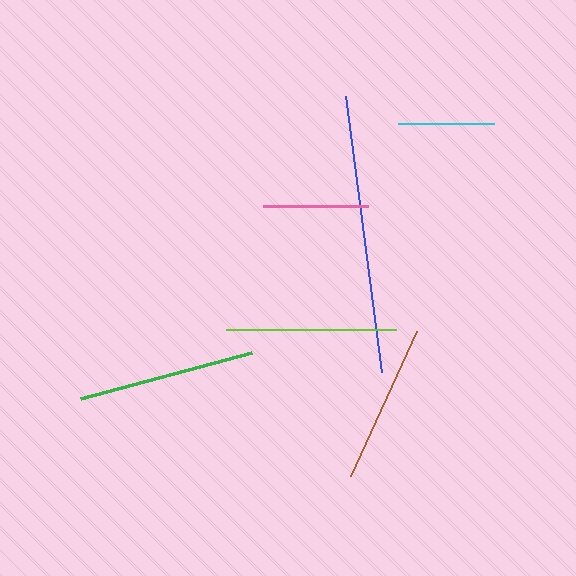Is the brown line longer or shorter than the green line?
The green line is longer than the brown line.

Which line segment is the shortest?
The cyan line is the shortest at approximately 96 pixels.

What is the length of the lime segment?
The lime segment is approximately 170 pixels long.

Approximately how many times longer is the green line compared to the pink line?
The green line is approximately 1.7 times the length of the pink line.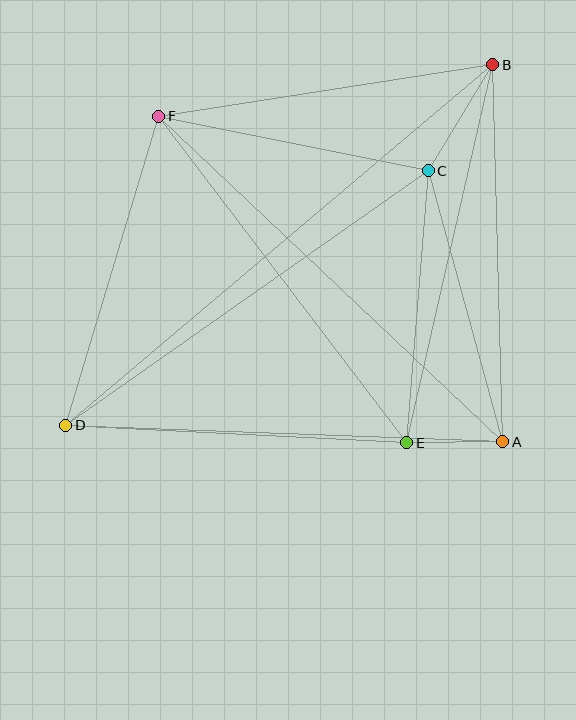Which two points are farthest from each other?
Points B and D are farthest from each other.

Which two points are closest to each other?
Points A and E are closest to each other.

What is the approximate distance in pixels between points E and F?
The distance between E and F is approximately 410 pixels.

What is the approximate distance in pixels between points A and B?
The distance between A and B is approximately 377 pixels.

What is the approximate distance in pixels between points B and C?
The distance between B and C is approximately 124 pixels.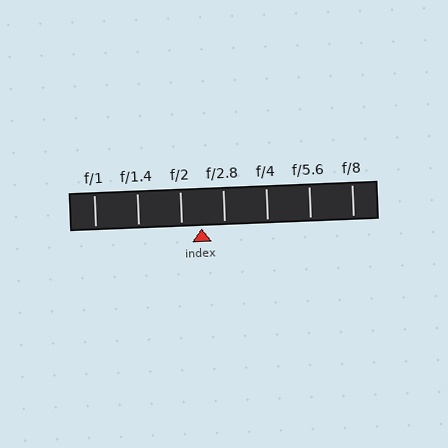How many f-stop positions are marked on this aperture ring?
There are 7 f-stop positions marked.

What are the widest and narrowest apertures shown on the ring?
The widest aperture shown is f/1 and the narrowest is f/8.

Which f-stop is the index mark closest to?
The index mark is closest to f/2.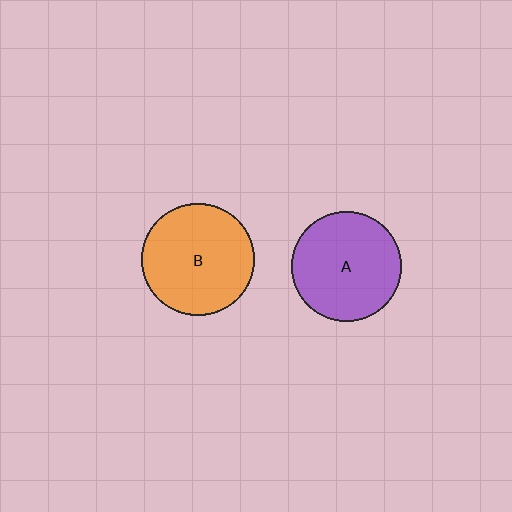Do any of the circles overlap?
No, none of the circles overlap.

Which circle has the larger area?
Circle B (orange).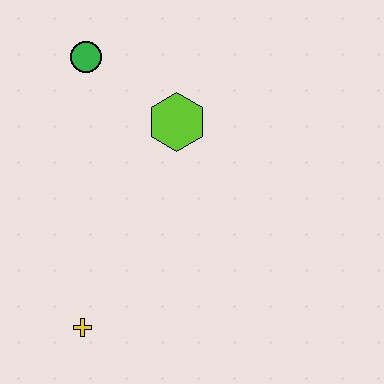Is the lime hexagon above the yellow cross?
Yes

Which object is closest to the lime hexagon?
The green circle is closest to the lime hexagon.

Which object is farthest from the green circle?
The yellow cross is farthest from the green circle.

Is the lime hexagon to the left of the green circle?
No